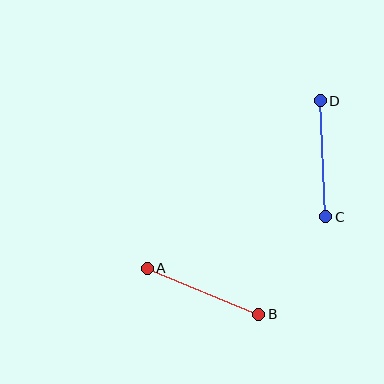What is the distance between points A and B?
The distance is approximately 121 pixels.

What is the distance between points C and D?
The distance is approximately 116 pixels.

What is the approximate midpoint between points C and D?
The midpoint is at approximately (323, 159) pixels.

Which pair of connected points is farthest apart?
Points A and B are farthest apart.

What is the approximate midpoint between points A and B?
The midpoint is at approximately (203, 291) pixels.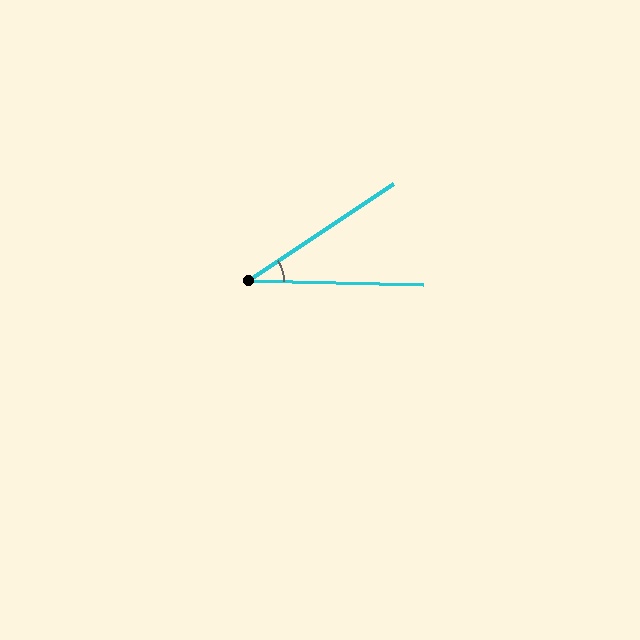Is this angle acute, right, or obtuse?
It is acute.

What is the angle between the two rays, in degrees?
Approximately 35 degrees.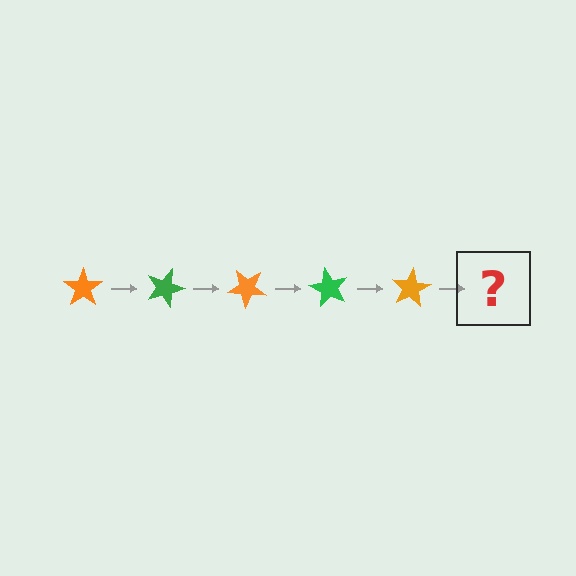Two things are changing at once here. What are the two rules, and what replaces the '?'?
The two rules are that it rotates 20 degrees each step and the color cycles through orange and green. The '?' should be a green star, rotated 100 degrees from the start.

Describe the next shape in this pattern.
It should be a green star, rotated 100 degrees from the start.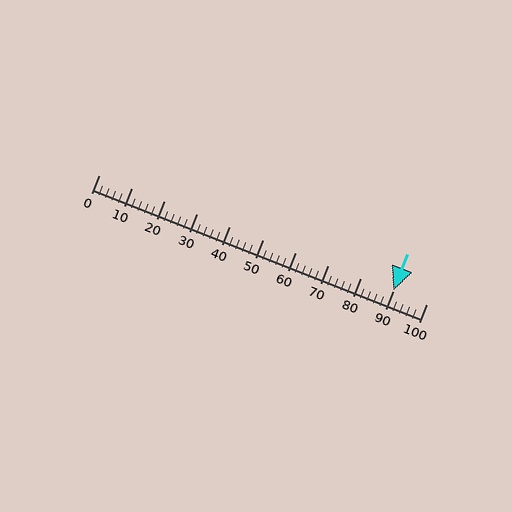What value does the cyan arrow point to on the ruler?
The cyan arrow points to approximately 90.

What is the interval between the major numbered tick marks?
The major tick marks are spaced 10 units apart.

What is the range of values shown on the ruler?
The ruler shows values from 0 to 100.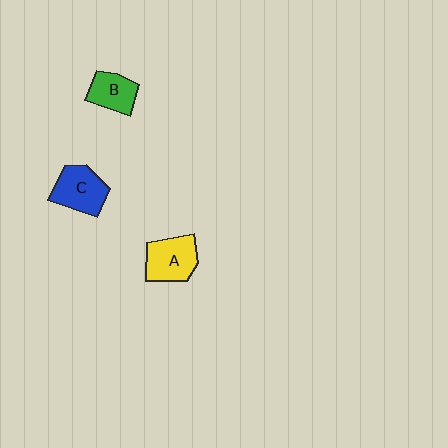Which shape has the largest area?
Shape A (yellow).